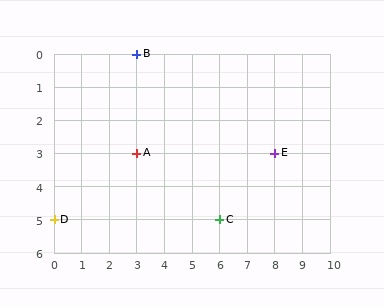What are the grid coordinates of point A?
Point A is at grid coordinates (3, 3).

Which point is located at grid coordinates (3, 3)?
Point A is at (3, 3).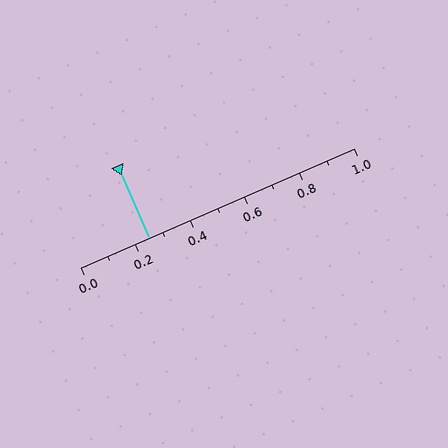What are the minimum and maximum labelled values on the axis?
The axis runs from 0.0 to 1.0.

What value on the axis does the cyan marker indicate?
The marker indicates approximately 0.25.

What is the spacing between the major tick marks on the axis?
The major ticks are spaced 0.2 apart.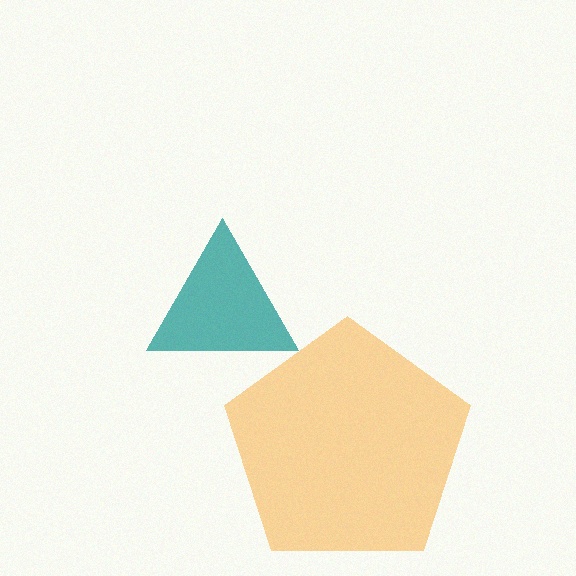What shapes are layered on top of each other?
The layered shapes are: an orange pentagon, a teal triangle.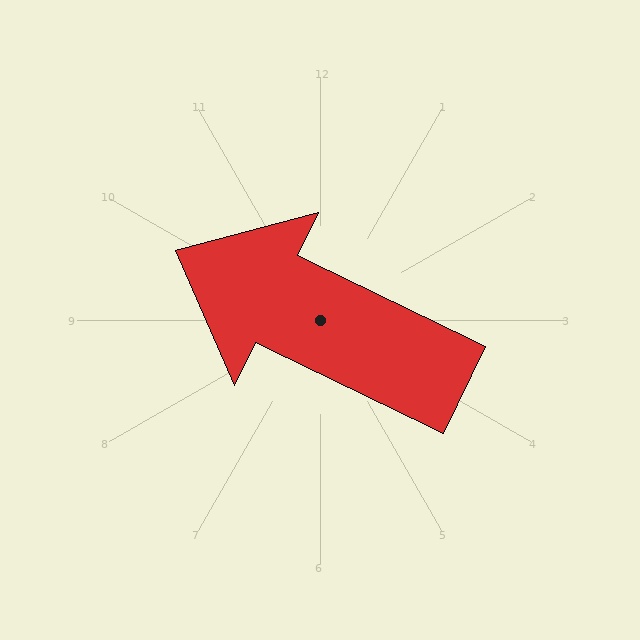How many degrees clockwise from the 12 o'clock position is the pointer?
Approximately 296 degrees.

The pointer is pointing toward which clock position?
Roughly 10 o'clock.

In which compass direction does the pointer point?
Northwest.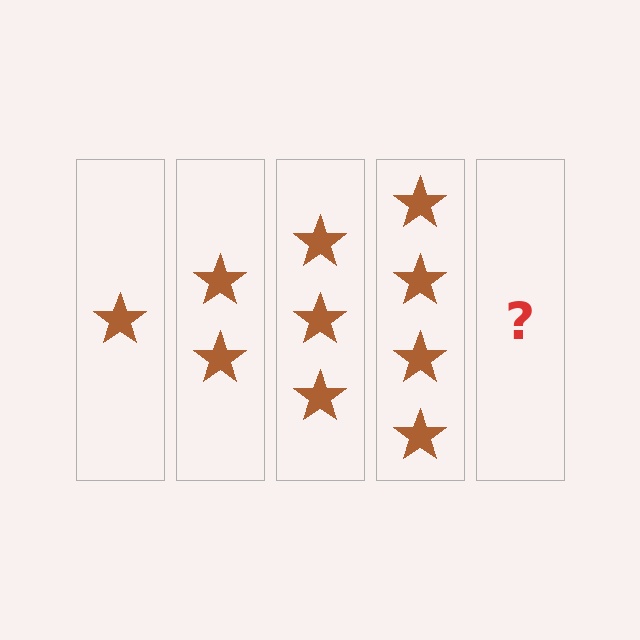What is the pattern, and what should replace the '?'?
The pattern is that each step adds one more star. The '?' should be 5 stars.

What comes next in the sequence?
The next element should be 5 stars.